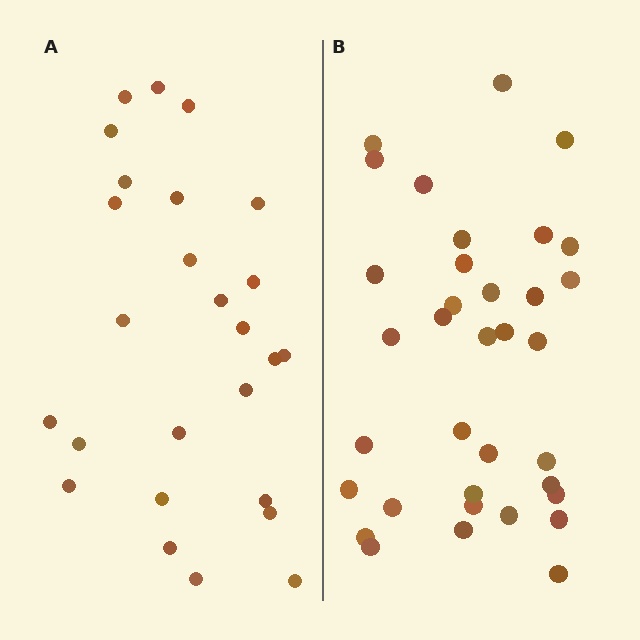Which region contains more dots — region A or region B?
Region B (the right region) has more dots.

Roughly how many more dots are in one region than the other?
Region B has roughly 8 or so more dots than region A.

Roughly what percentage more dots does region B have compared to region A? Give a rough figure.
About 35% more.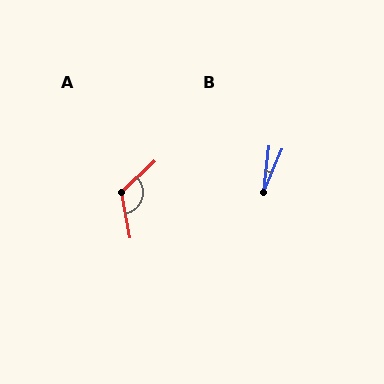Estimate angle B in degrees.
Approximately 17 degrees.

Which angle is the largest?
A, at approximately 122 degrees.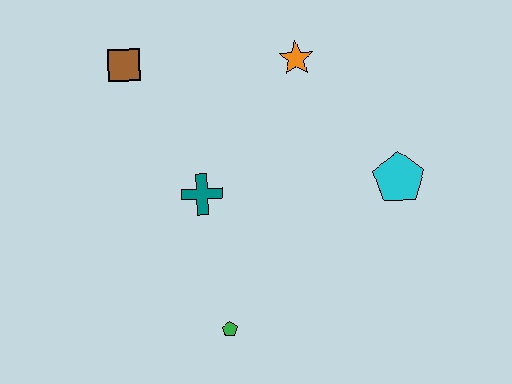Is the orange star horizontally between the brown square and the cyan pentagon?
Yes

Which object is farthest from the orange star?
The green pentagon is farthest from the orange star.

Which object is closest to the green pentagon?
The teal cross is closest to the green pentagon.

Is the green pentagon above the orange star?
No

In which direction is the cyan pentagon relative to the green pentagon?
The cyan pentagon is to the right of the green pentagon.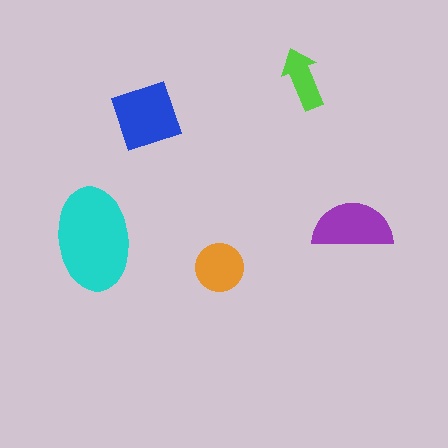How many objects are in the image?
There are 5 objects in the image.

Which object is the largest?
The cyan ellipse.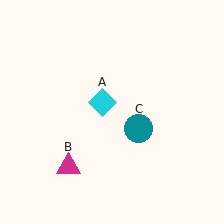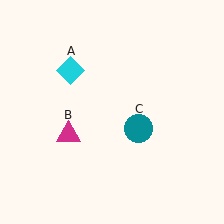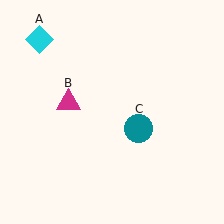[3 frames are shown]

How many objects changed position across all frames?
2 objects changed position: cyan diamond (object A), magenta triangle (object B).